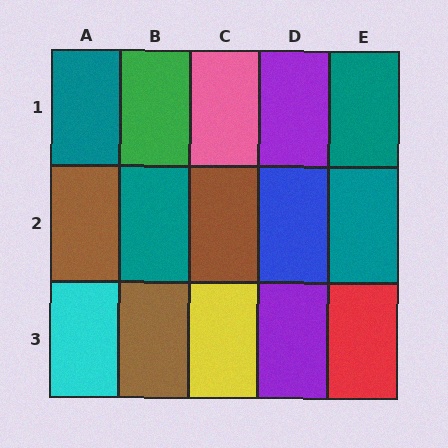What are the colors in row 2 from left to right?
Brown, teal, brown, blue, teal.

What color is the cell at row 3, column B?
Brown.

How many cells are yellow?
1 cell is yellow.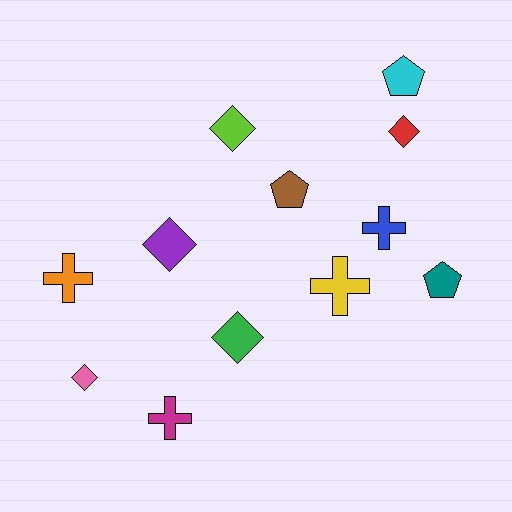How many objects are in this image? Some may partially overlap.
There are 12 objects.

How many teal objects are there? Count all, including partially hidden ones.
There is 1 teal object.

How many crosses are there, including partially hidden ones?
There are 4 crosses.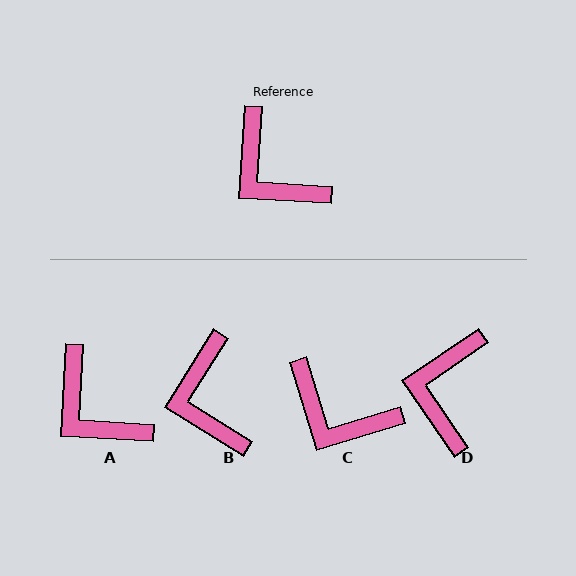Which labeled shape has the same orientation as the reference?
A.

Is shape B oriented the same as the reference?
No, it is off by about 29 degrees.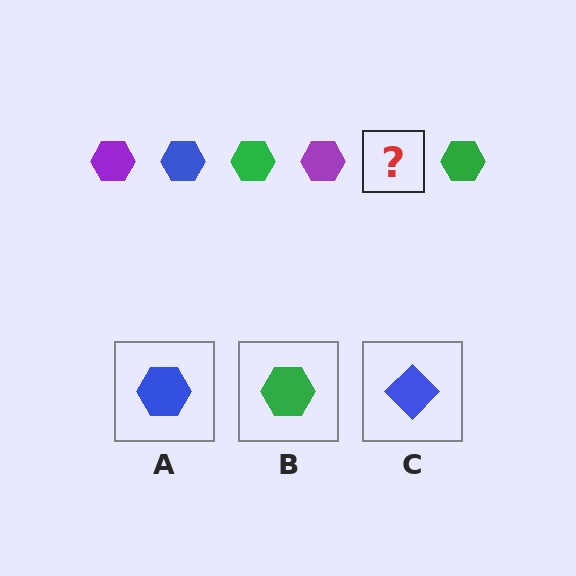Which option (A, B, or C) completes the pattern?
A.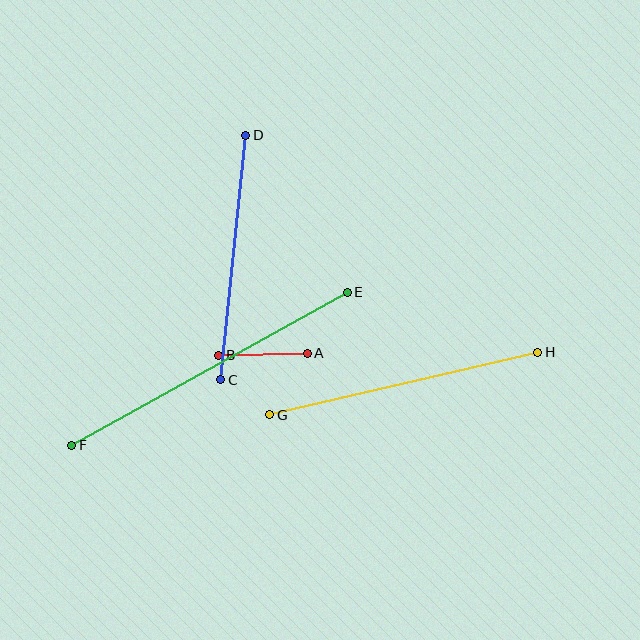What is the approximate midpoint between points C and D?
The midpoint is at approximately (233, 258) pixels.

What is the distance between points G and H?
The distance is approximately 275 pixels.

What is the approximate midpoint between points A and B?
The midpoint is at approximately (263, 354) pixels.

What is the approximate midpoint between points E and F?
The midpoint is at approximately (210, 369) pixels.